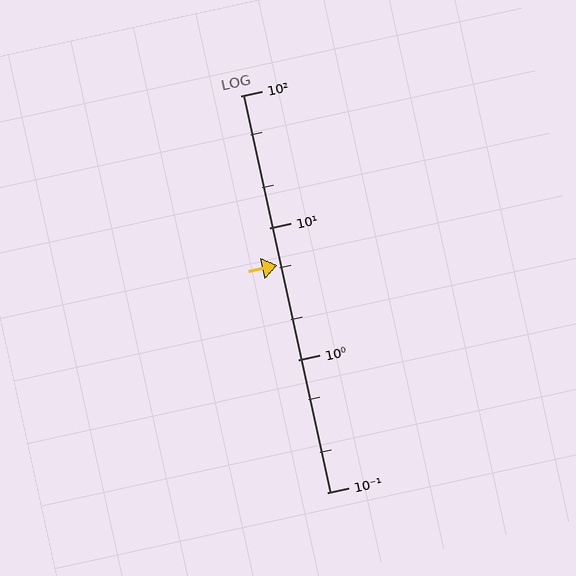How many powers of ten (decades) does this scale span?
The scale spans 3 decades, from 0.1 to 100.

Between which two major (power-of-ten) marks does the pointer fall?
The pointer is between 1 and 10.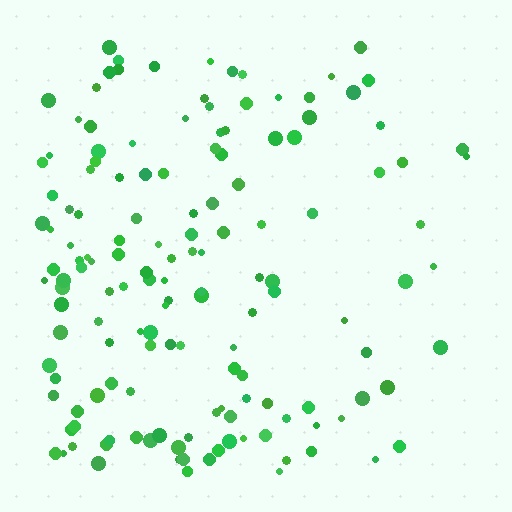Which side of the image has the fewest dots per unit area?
The right.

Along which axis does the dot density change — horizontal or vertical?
Horizontal.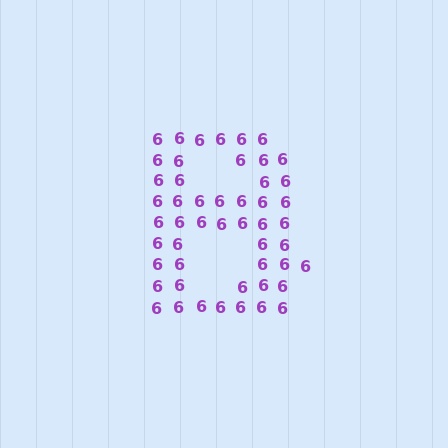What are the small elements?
The small elements are digit 6's.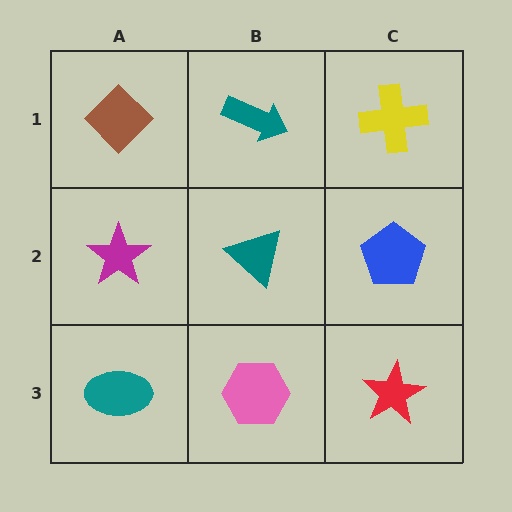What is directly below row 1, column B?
A teal triangle.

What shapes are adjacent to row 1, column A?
A magenta star (row 2, column A), a teal arrow (row 1, column B).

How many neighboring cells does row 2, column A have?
3.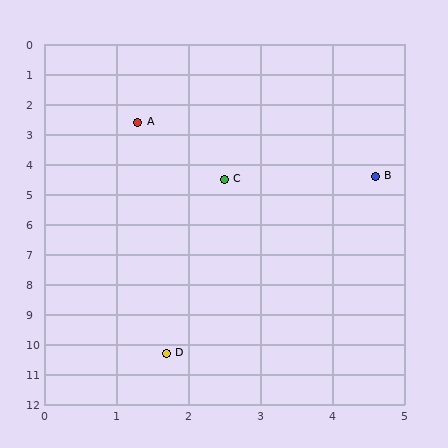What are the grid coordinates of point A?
Point A is at approximately (1.3, 2.6).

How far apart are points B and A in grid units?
Points B and A are about 3.8 grid units apart.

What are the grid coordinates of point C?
Point C is at approximately (2.5, 4.5).